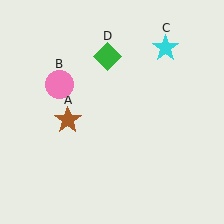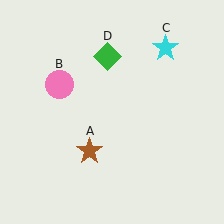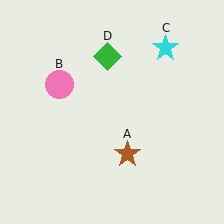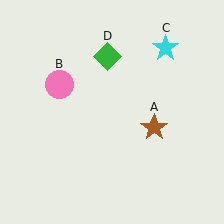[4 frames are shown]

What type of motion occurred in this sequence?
The brown star (object A) rotated counterclockwise around the center of the scene.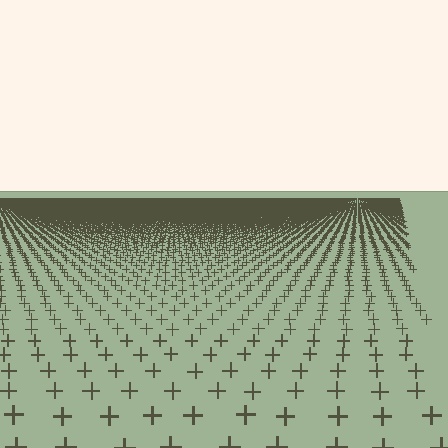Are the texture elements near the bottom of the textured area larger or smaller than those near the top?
Larger. Near the bottom, elements are closer to the viewer and appear at a bigger on-screen size.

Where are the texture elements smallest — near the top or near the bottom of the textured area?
Near the top.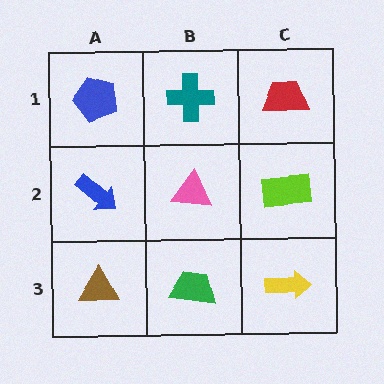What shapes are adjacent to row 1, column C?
A lime rectangle (row 2, column C), a teal cross (row 1, column B).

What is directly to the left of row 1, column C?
A teal cross.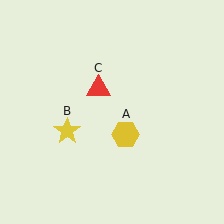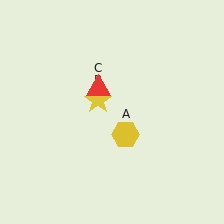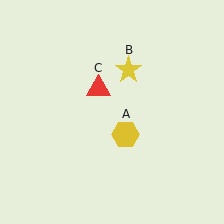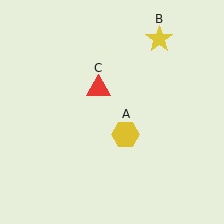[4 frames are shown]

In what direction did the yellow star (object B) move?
The yellow star (object B) moved up and to the right.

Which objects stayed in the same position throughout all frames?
Yellow hexagon (object A) and red triangle (object C) remained stationary.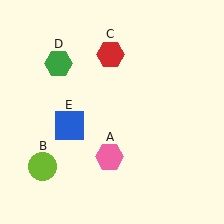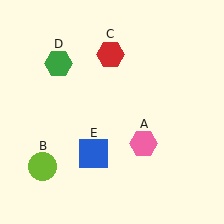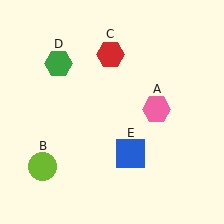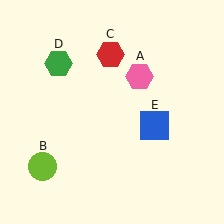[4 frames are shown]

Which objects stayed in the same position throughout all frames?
Lime circle (object B) and red hexagon (object C) and green hexagon (object D) remained stationary.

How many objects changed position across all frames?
2 objects changed position: pink hexagon (object A), blue square (object E).